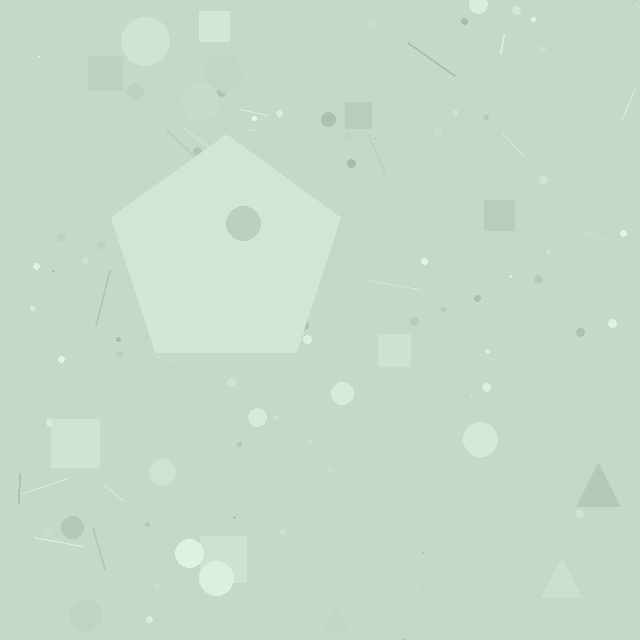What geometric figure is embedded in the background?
A pentagon is embedded in the background.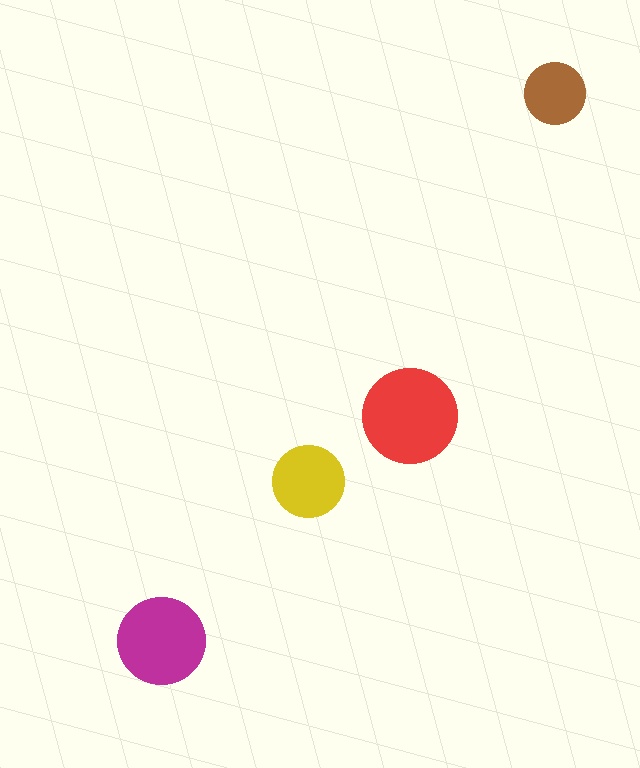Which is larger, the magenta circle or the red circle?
The red one.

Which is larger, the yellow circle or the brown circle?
The yellow one.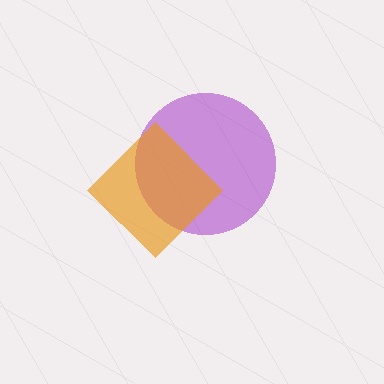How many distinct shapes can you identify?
There are 2 distinct shapes: a purple circle, an orange diamond.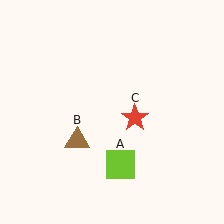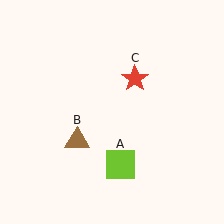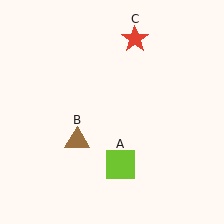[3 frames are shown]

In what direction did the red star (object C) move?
The red star (object C) moved up.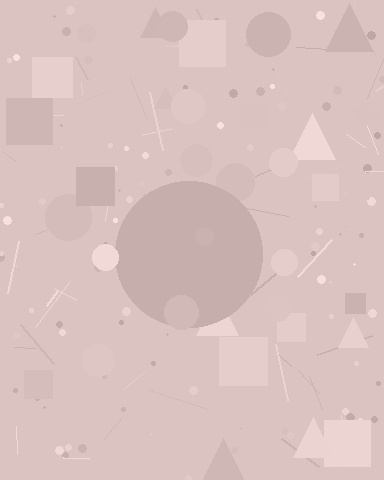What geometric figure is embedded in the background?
A circle is embedded in the background.